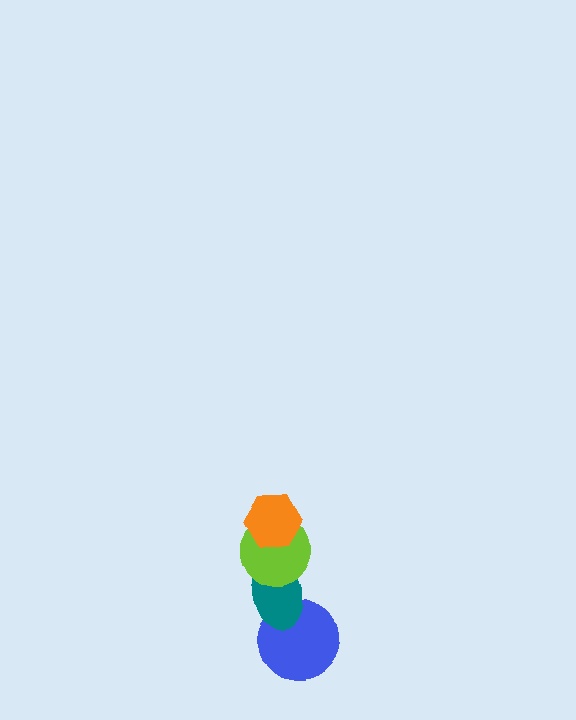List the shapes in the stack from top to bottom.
From top to bottom: the orange hexagon, the lime circle, the teal ellipse, the blue circle.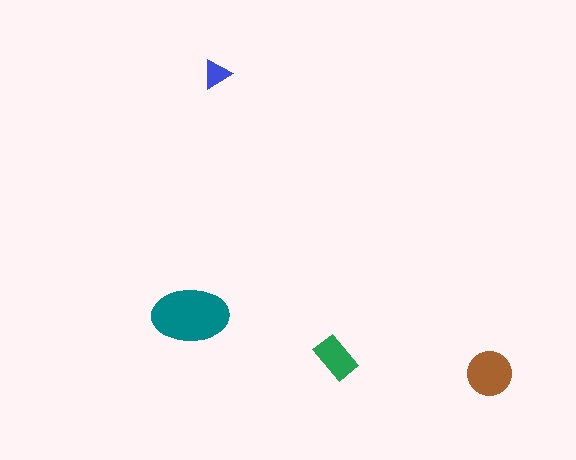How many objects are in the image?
There are 4 objects in the image.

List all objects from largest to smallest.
The teal ellipse, the brown circle, the green rectangle, the blue triangle.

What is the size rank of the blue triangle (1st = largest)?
4th.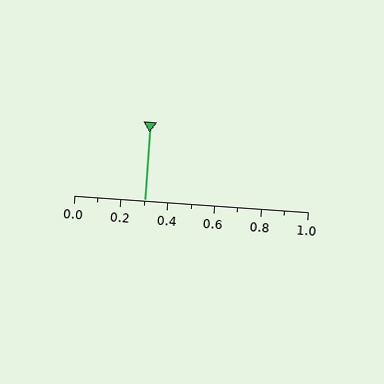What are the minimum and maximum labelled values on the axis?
The axis runs from 0.0 to 1.0.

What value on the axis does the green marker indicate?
The marker indicates approximately 0.3.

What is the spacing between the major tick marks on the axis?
The major ticks are spaced 0.2 apart.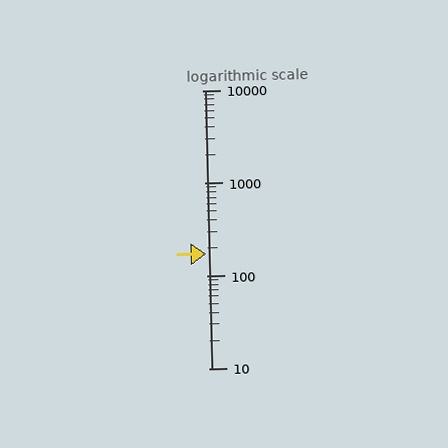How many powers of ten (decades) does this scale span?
The scale spans 3 decades, from 10 to 10000.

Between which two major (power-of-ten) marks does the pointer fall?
The pointer is between 100 and 1000.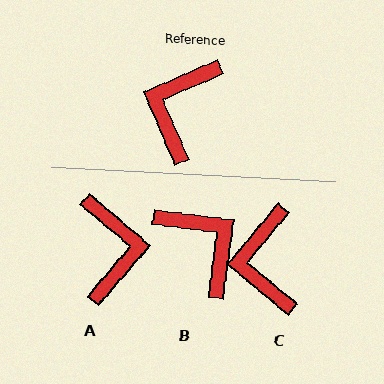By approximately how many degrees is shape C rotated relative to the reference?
Approximately 27 degrees counter-clockwise.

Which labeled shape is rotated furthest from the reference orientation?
A, about 154 degrees away.